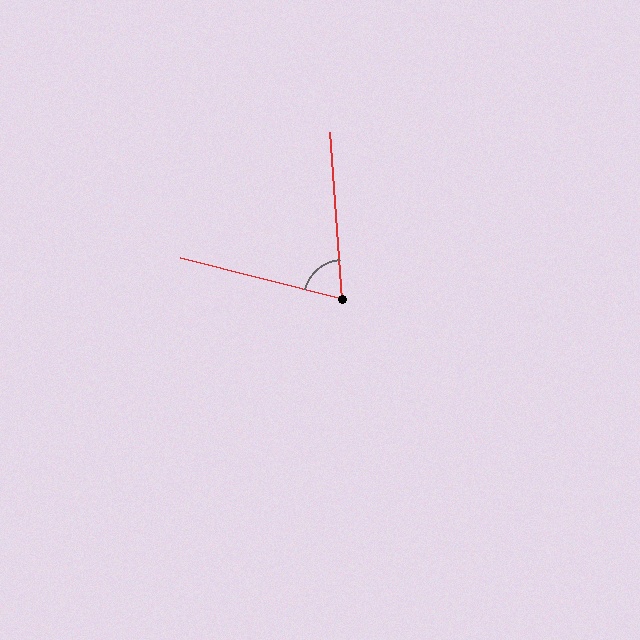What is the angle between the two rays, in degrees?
Approximately 72 degrees.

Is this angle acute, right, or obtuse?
It is acute.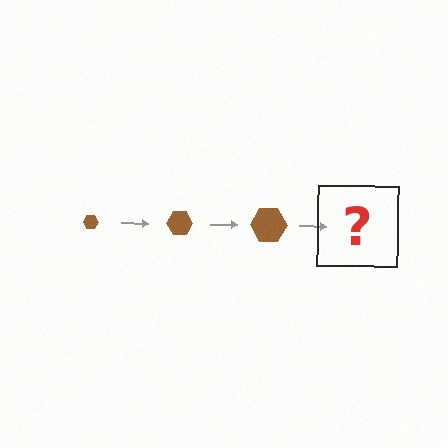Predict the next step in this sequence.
The next step is a brown hexagon, larger than the previous one.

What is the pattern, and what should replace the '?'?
The pattern is that the hexagon gets progressively larger each step. The '?' should be a brown hexagon, larger than the previous one.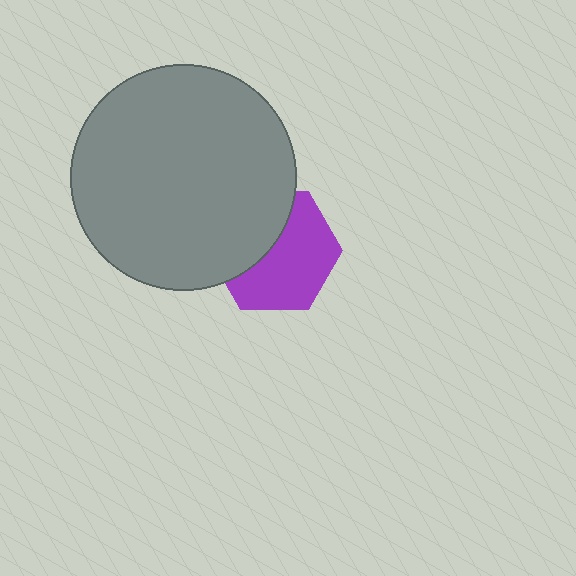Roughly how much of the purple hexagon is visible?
About half of it is visible (roughly 59%).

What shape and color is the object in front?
The object in front is a gray circle.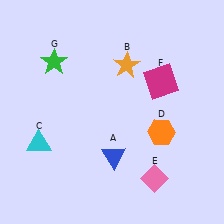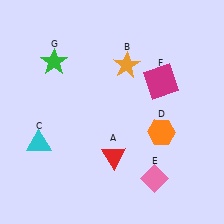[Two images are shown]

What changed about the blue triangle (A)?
In Image 1, A is blue. In Image 2, it changed to red.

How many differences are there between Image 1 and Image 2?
There is 1 difference between the two images.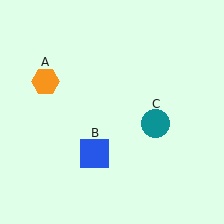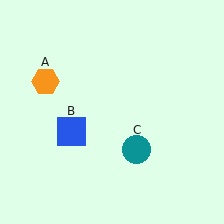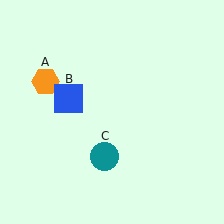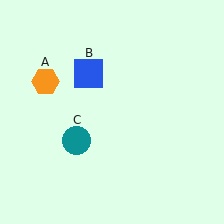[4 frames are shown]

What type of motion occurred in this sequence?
The blue square (object B), teal circle (object C) rotated clockwise around the center of the scene.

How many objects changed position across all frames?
2 objects changed position: blue square (object B), teal circle (object C).